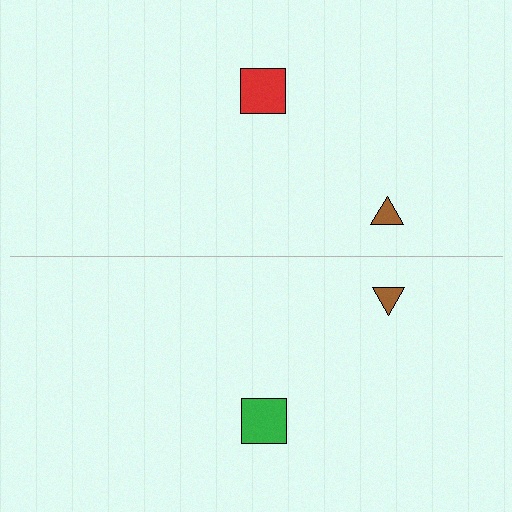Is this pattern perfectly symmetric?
No, the pattern is not perfectly symmetric. The green square on the bottom side breaks the symmetry — its mirror counterpart is red.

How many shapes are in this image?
There are 4 shapes in this image.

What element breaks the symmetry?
The green square on the bottom side breaks the symmetry — its mirror counterpart is red.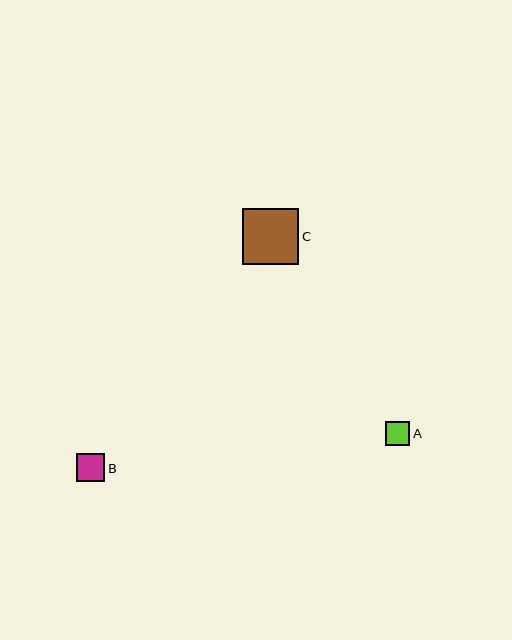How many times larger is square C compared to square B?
Square C is approximately 2.0 times the size of square B.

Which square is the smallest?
Square A is the smallest with a size of approximately 24 pixels.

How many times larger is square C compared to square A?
Square C is approximately 2.3 times the size of square A.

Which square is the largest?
Square C is the largest with a size of approximately 56 pixels.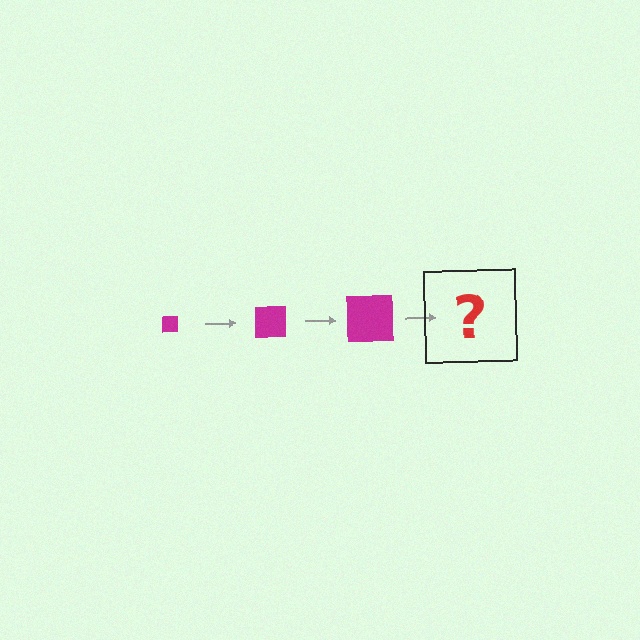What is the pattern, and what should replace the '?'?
The pattern is that the square gets progressively larger each step. The '?' should be a magenta square, larger than the previous one.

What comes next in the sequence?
The next element should be a magenta square, larger than the previous one.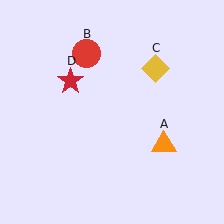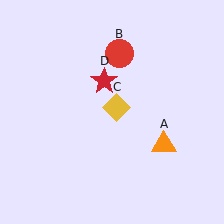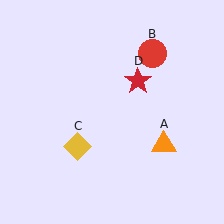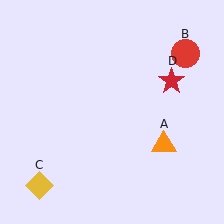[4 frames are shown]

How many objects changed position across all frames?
3 objects changed position: red circle (object B), yellow diamond (object C), red star (object D).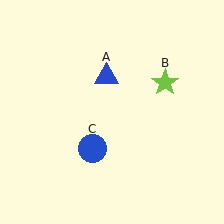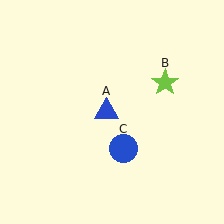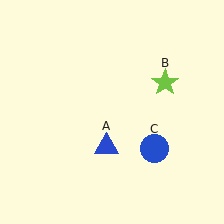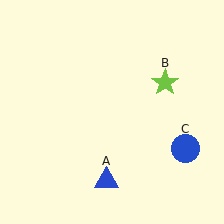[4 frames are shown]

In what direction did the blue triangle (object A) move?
The blue triangle (object A) moved down.